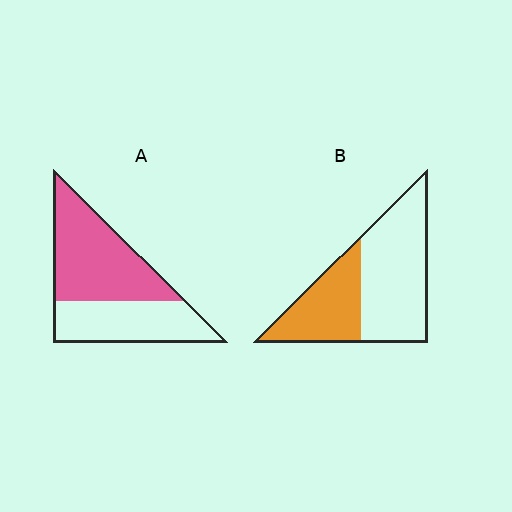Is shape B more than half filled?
No.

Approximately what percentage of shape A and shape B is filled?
A is approximately 60% and B is approximately 40%.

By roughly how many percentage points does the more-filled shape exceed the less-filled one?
By roughly 20 percentage points (A over B).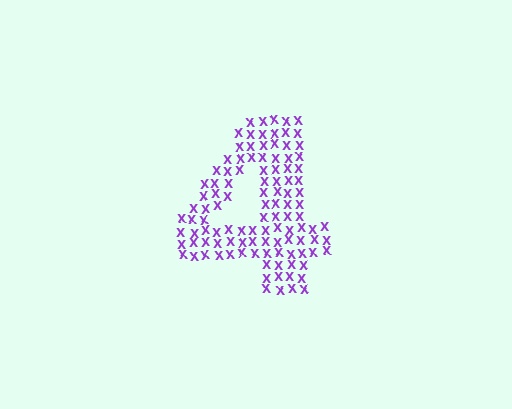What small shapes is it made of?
It is made of small letter X's.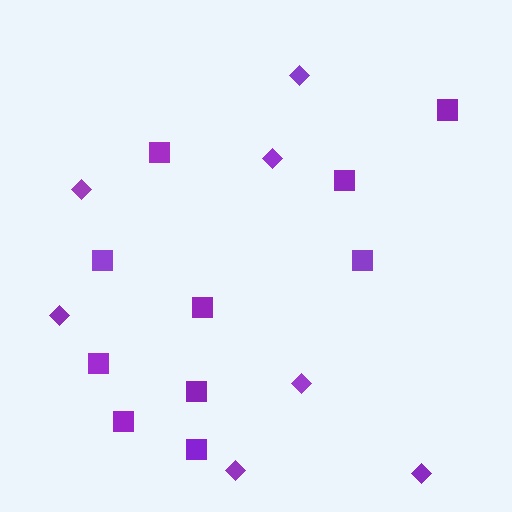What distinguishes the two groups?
There are 2 groups: one group of squares (10) and one group of diamonds (7).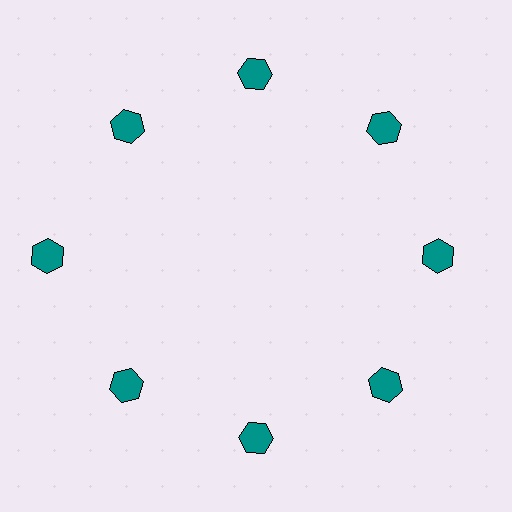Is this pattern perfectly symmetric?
No. The 8 teal hexagons are arranged in a ring, but one element near the 9 o'clock position is pushed outward from the center, breaking the 8-fold rotational symmetry.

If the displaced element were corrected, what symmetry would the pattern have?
It would have 8-fold rotational symmetry — the pattern would map onto itself every 45 degrees.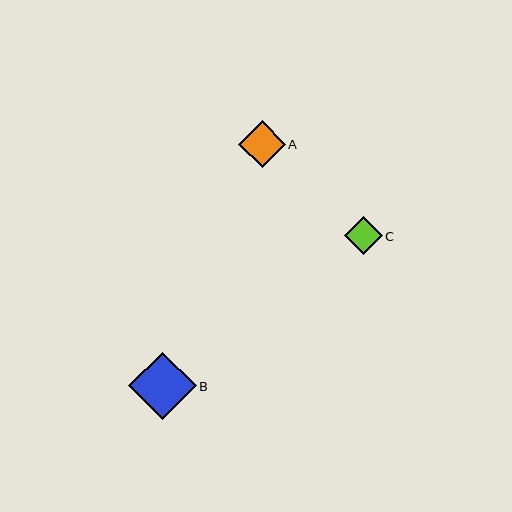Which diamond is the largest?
Diamond B is the largest with a size of approximately 67 pixels.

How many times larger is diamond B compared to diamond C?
Diamond B is approximately 1.8 times the size of diamond C.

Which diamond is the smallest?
Diamond C is the smallest with a size of approximately 38 pixels.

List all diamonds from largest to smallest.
From largest to smallest: B, A, C.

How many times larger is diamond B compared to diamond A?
Diamond B is approximately 1.4 times the size of diamond A.